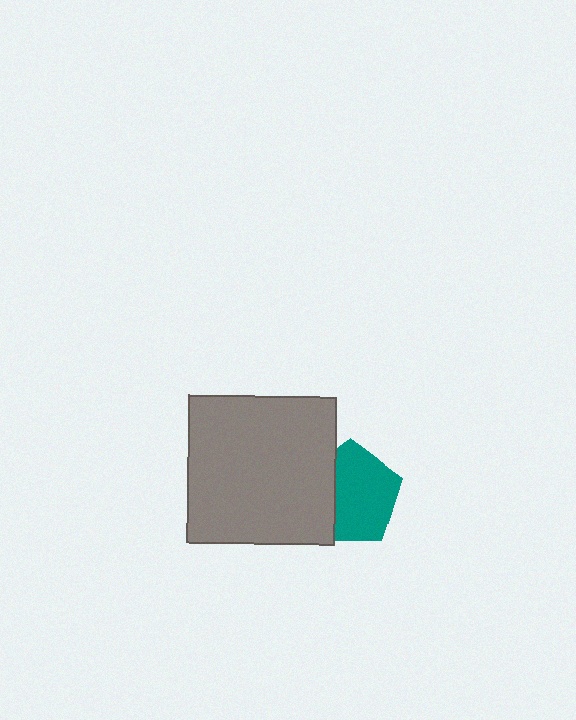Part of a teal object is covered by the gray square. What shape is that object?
It is a pentagon.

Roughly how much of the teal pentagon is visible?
Most of it is visible (roughly 67%).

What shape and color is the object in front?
The object in front is a gray square.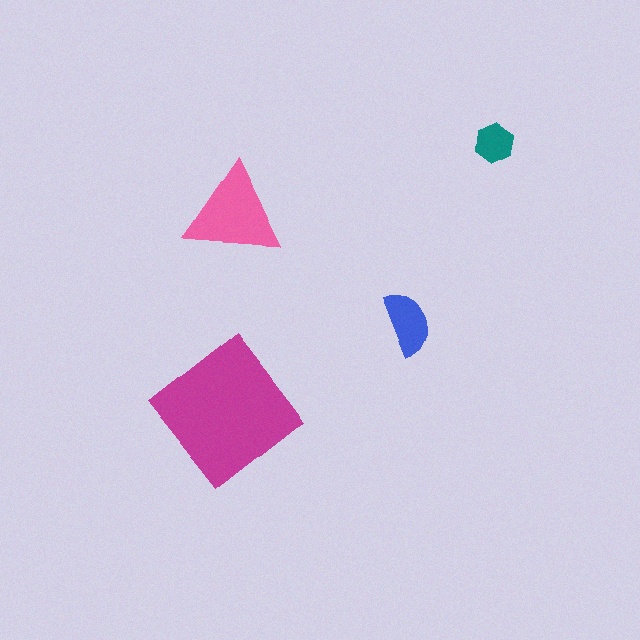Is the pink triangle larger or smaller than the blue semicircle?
Larger.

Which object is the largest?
The magenta diamond.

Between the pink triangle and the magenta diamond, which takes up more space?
The magenta diamond.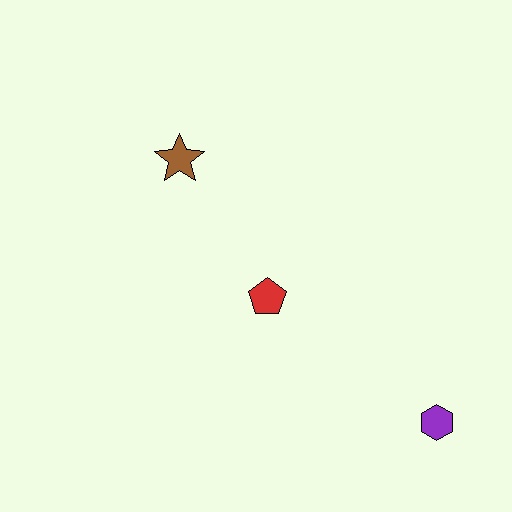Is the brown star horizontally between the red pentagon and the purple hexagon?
No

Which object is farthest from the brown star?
The purple hexagon is farthest from the brown star.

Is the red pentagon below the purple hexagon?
No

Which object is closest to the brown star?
The red pentagon is closest to the brown star.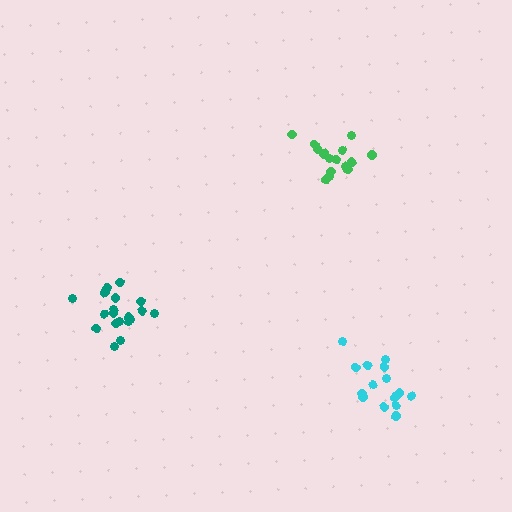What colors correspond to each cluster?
The clusters are colored: green, cyan, teal.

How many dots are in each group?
Group 1: 16 dots, Group 2: 15 dots, Group 3: 19 dots (50 total).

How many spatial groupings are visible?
There are 3 spatial groupings.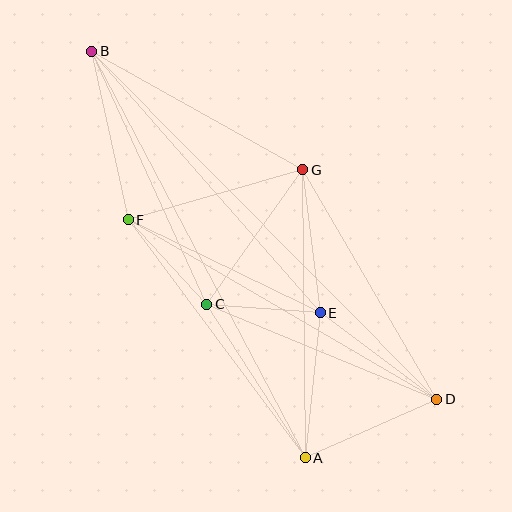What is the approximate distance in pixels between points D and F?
The distance between D and F is approximately 357 pixels.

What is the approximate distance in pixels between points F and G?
The distance between F and G is approximately 182 pixels.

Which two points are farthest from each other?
Points B and D are farthest from each other.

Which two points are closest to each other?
Points C and E are closest to each other.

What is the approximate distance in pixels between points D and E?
The distance between D and E is approximately 145 pixels.